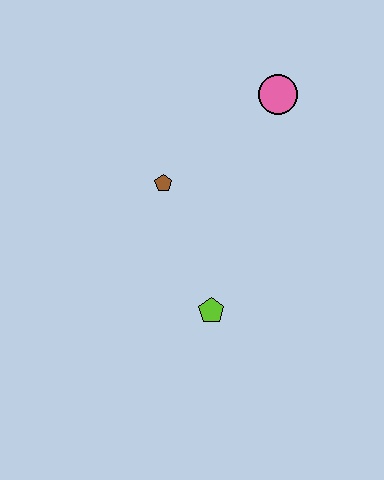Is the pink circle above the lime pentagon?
Yes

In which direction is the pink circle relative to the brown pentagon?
The pink circle is to the right of the brown pentagon.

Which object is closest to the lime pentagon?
The brown pentagon is closest to the lime pentagon.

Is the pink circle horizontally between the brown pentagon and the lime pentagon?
No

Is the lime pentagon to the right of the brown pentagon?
Yes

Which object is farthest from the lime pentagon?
The pink circle is farthest from the lime pentagon.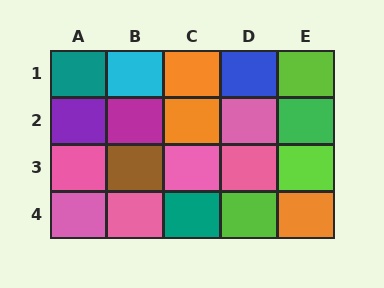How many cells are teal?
2 cells are teal.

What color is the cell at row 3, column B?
Brown.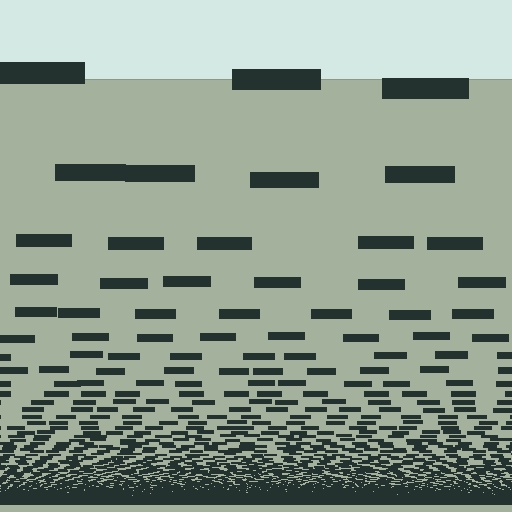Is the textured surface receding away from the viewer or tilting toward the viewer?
The surface appears to tilt toward the viewer. Texture elements get larger and sparser toward the top.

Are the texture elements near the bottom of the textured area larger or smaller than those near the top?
Smaller. The gradient is inverted — elements near the bottom are smaller and denser.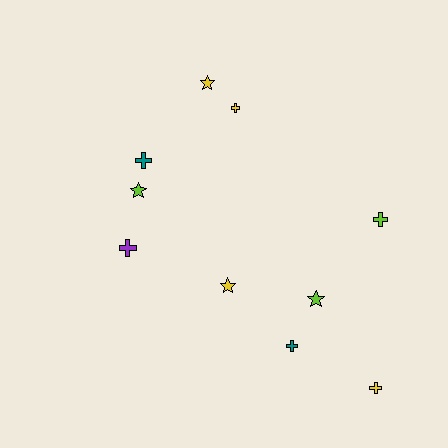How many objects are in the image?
There are 10 objects.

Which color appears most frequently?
Yellow, with 4 objects.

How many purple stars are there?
There are no purple stars.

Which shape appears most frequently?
Cross, with 6 objects.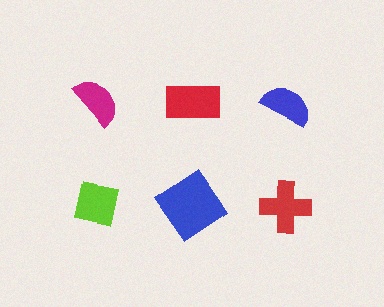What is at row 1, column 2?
A red rectangle.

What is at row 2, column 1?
A lime square.